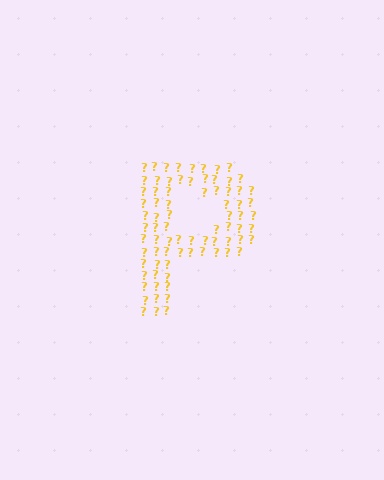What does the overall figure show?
The overall figure shows the letter P.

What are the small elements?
The small elements are question marks.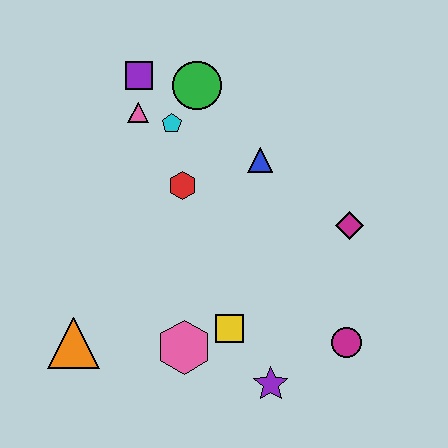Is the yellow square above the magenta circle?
Yes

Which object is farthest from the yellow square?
The purple square is farthest from the yellow square.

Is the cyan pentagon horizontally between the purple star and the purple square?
Yes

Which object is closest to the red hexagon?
The cyan pentagon is closest to the red hexagon.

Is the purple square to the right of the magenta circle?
No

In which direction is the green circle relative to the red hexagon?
The green circle is above the red hexagon.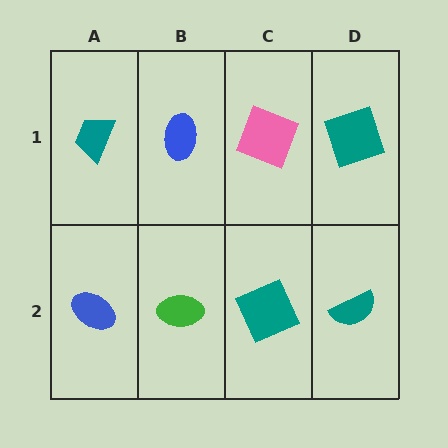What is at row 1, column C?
A pink square.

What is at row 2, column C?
A teal square.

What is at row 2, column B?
A green ellipse.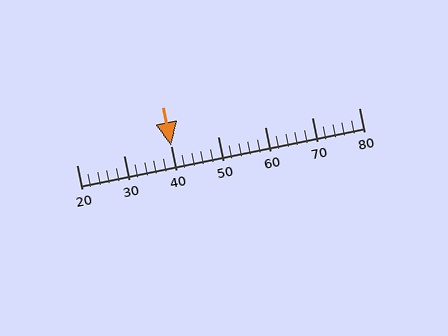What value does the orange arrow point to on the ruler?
The orange arrow points to approximately 40.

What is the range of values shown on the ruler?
The ruler shows values from 20 to 80.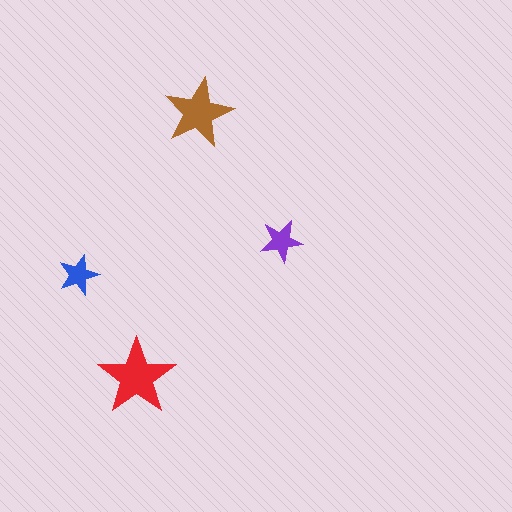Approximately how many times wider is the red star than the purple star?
About 2 times wider.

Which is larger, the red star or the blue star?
The red one.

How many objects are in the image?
There are 4 objects in the image.